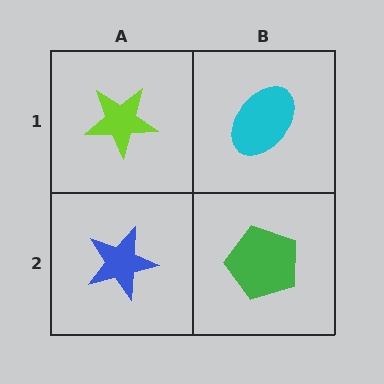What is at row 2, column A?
A blue star.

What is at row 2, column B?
A green pentagon.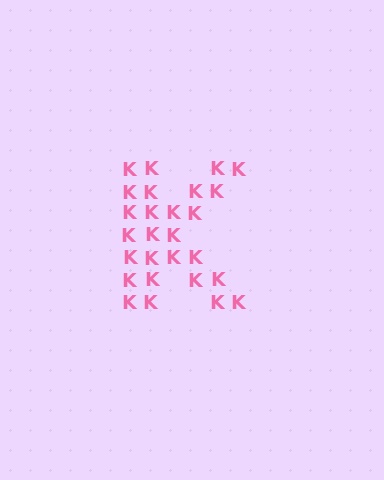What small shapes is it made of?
It is made of small letter K's.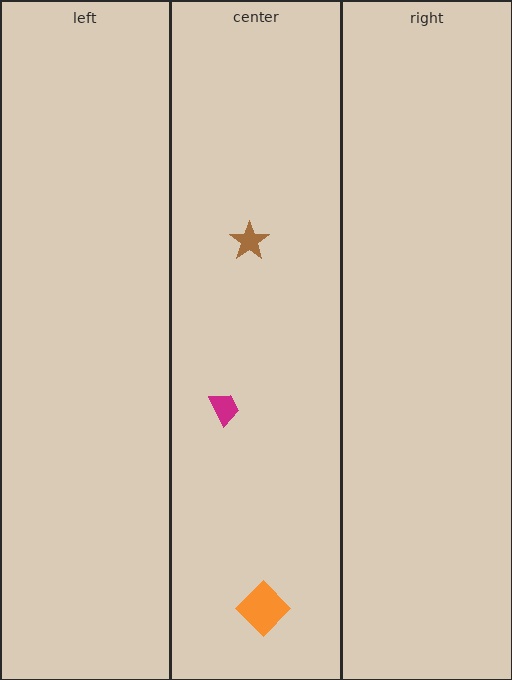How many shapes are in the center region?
3.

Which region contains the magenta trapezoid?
The center region.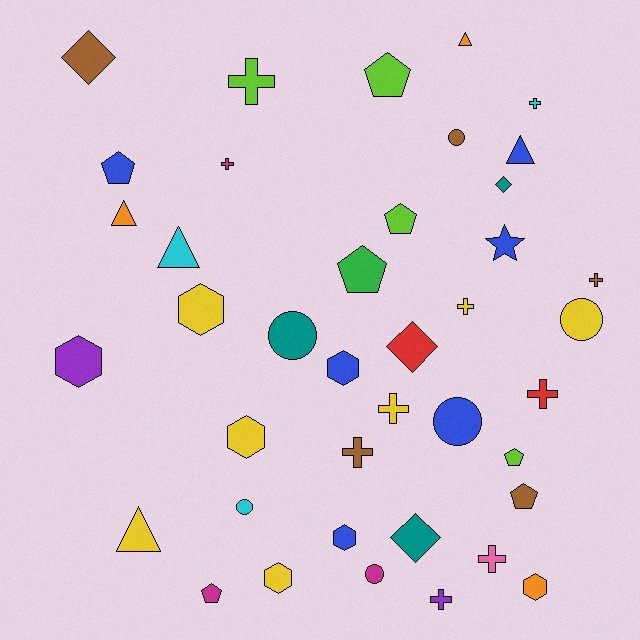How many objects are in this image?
There are 40 objects.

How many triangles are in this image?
There are 5 triangles.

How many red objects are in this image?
There are 2 red objects.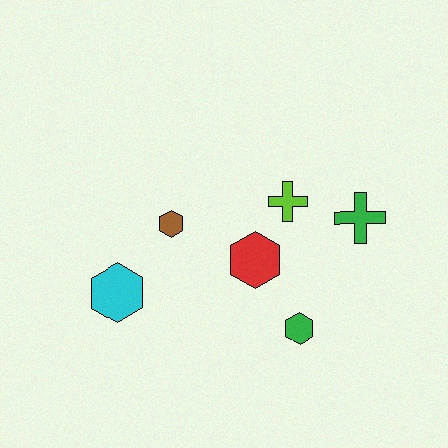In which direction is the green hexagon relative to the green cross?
The green hexagon is below the green cross.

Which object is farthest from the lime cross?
The cyan hexagon is farthest from the lime cross.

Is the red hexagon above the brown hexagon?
No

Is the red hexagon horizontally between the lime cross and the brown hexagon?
Yes